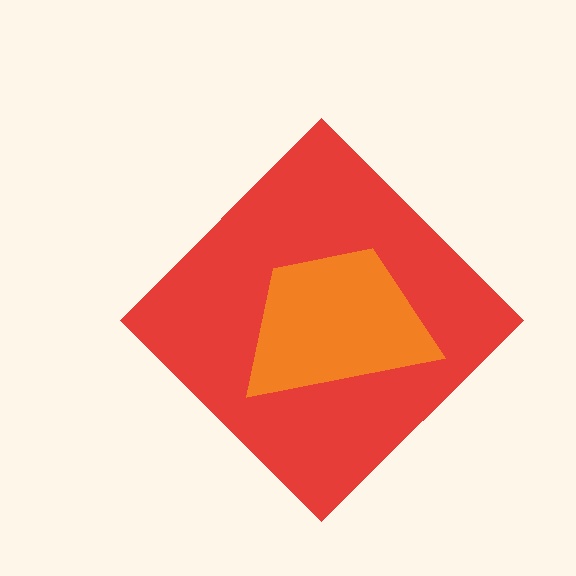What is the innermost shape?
The orange trapezoid.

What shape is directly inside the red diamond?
The orange trapezoid.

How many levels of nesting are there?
2.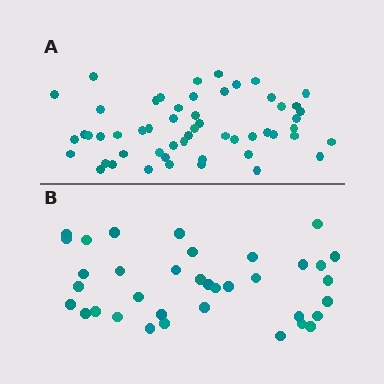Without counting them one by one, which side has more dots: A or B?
Region A (the top region) has more dots.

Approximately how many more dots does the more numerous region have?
Region A has approximately 20 more dots than region B.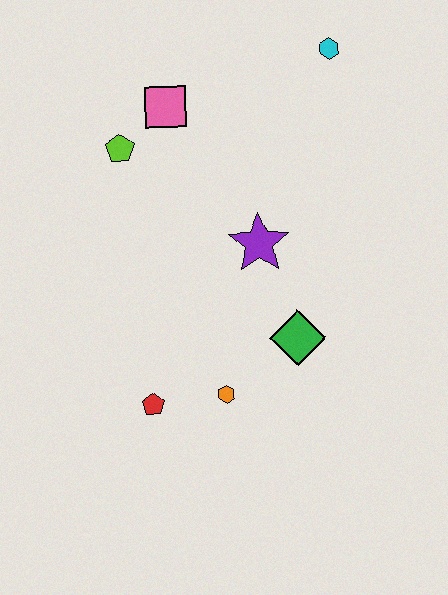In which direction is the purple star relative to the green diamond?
The purple star is above the green diamond.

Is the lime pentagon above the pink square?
No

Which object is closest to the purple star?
The green diamond is closest to the purple star.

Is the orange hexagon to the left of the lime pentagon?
No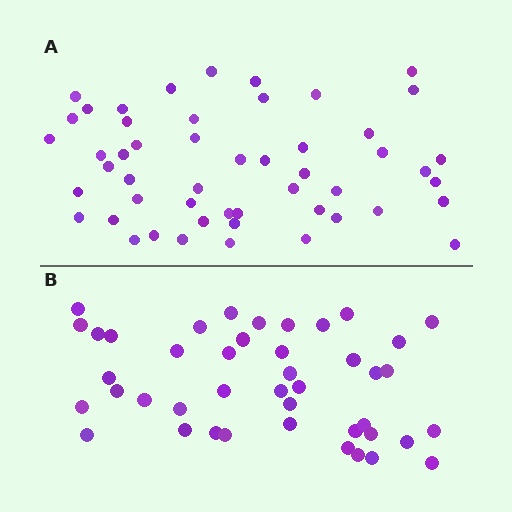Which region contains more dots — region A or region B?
Region A (the top region) has more dots.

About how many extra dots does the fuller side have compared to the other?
Region A has roughly 8 or so more dots than region B.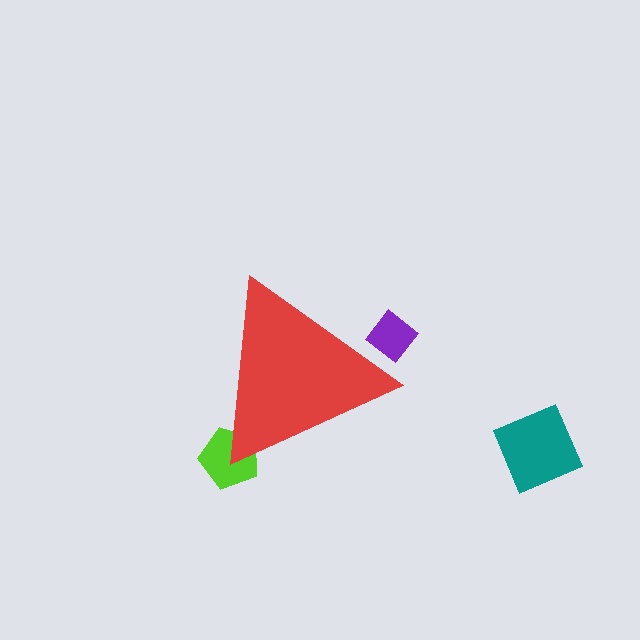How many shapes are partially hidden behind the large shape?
3 shapes are partially hidden.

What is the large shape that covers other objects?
A red triangle.